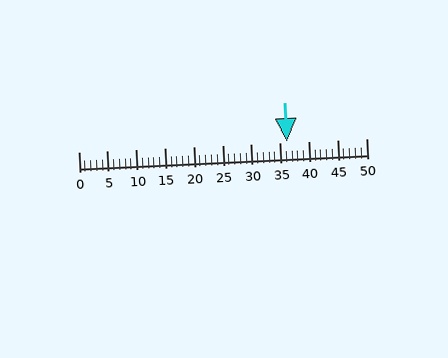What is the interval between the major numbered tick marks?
The major tick marks are spaced 5 units apart.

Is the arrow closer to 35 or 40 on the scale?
The arrow is closer to 35.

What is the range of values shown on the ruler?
The ruler shows values from 0 to 50.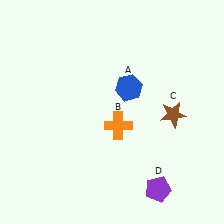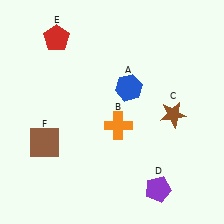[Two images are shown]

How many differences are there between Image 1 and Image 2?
There are 2 differences between the two images.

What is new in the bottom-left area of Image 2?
A brown square (F) was added in the bottom-left area of Image 2.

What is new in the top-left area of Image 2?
A red pentagon (E) was added in the top-left area of Image 2.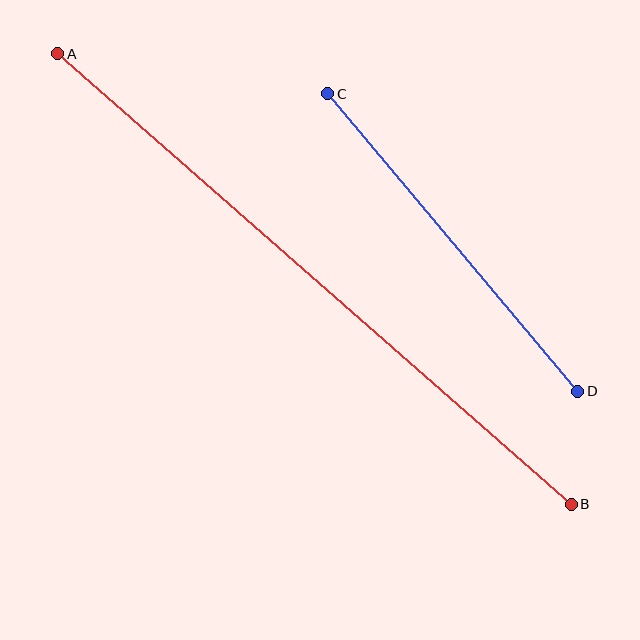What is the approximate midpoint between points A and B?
The midpoint is at approximately (314, 279) pixels.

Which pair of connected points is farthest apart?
Points A and B are farthest apart.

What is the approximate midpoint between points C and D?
The midpoint is at approximately (453, 242) pixels.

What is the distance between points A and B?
The distance is approximately 683 pixels.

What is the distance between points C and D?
The distance is approximately 389 pixels.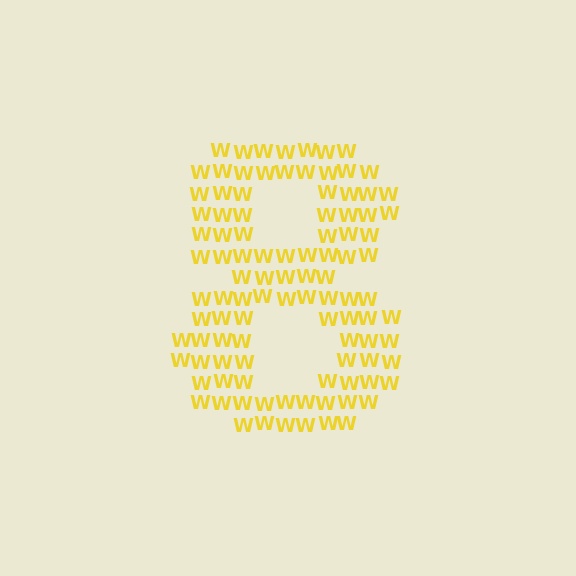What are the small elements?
The small elements are letter W's.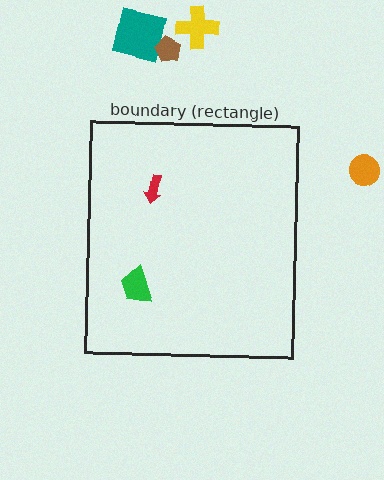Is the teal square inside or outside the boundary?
Outside.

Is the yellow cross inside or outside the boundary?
Outside.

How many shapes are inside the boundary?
2 inside, 4 outside.